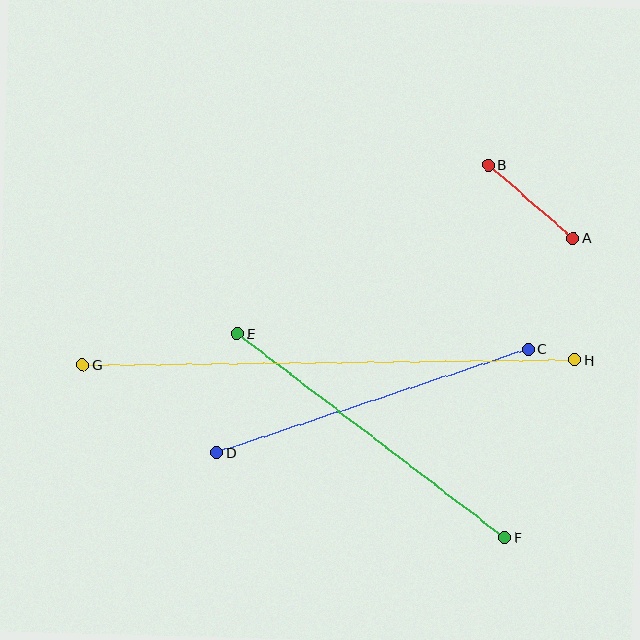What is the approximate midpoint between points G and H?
The midpoint is at approximately (329, 362) pixels.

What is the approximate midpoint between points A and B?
The midpoint is at approximately (531, 201) pixels.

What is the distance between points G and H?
The distance is approximately 492 pixels.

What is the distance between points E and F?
The distance is approximately 336 pixels.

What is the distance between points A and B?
The distance is approximately 112 pixels.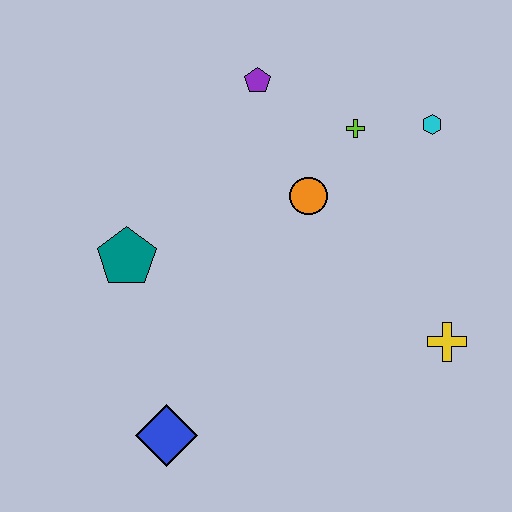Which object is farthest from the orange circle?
The blue diamond is farthest from the orange circle.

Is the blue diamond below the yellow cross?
Yes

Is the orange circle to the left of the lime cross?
Yes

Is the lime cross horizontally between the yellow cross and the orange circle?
Yes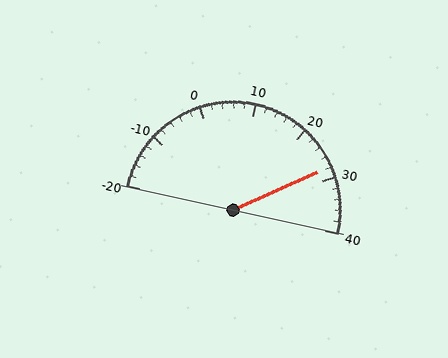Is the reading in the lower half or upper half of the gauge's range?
The reading is in the upper half of the range (-20 to 40).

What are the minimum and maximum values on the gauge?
The gauge ranges from -20 to 40.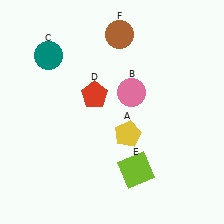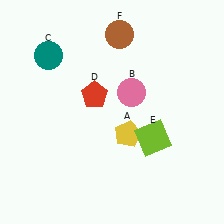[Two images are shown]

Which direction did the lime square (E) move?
The lime square (E) moved up.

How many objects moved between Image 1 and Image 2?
1 object moved between the two images.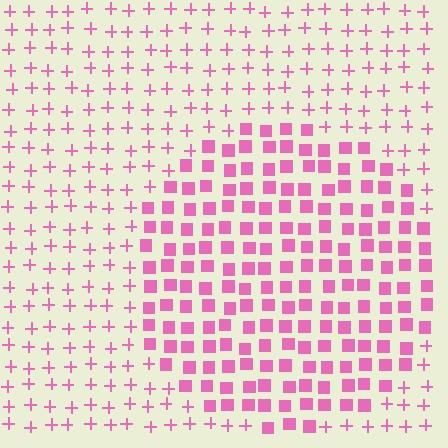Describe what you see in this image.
The image is filled with small pink elements arranged in a uniform grid. A circle-shaped region contains squares, while the surrounding area contains plus signs. The boundary is defined purely by the change in element shape.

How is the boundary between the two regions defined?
The boundary is defined by a change in element shape: squares inside vs. plus signs outside. All elements share the same color and spacing.